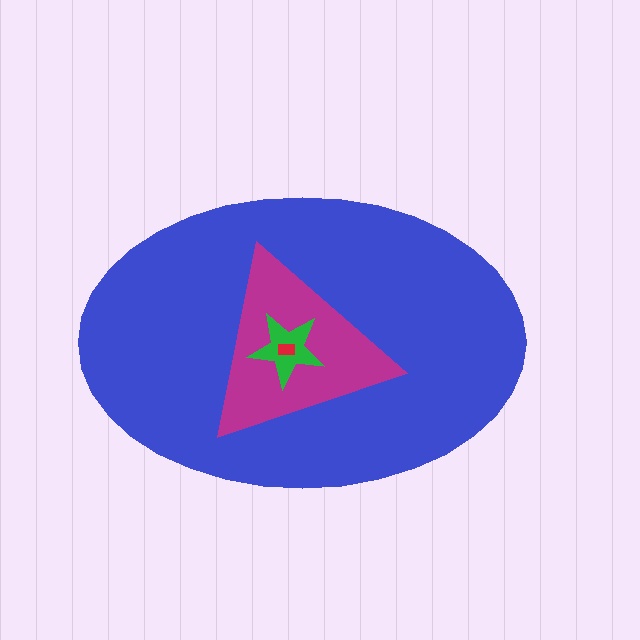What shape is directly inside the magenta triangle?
The green star.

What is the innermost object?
The red rectangle.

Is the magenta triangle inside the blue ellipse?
Yes.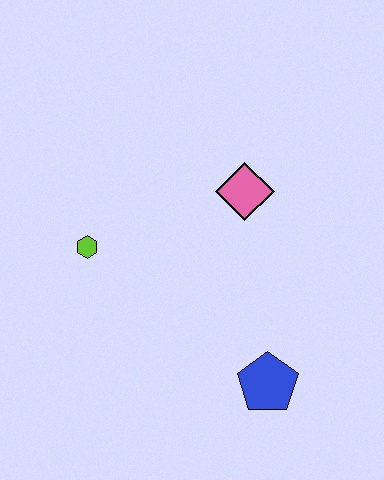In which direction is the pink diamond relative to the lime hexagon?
The pink diamond is to the right of the lime hexagon.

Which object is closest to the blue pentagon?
The pink diamond is closest to the blue pentagon.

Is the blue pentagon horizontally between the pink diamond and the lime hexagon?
No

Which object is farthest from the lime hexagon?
The blue pentagon is farthest from the lime hexagon.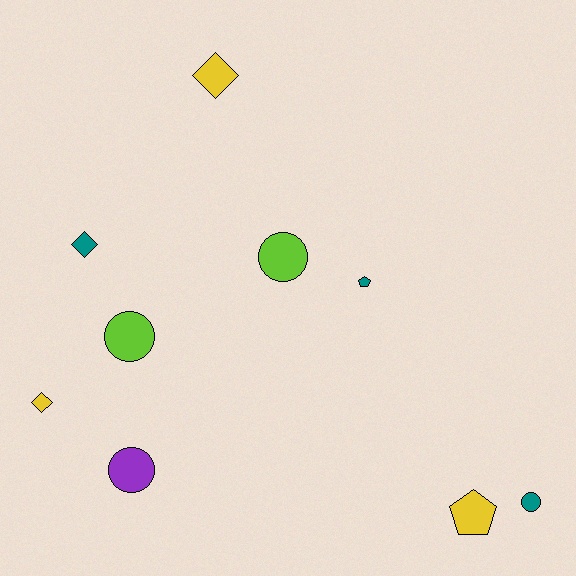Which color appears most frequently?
Teal, with 3 objects.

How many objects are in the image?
There are 9 objects.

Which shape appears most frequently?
Circle, with 4 objects.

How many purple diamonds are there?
There are no purple diamonds.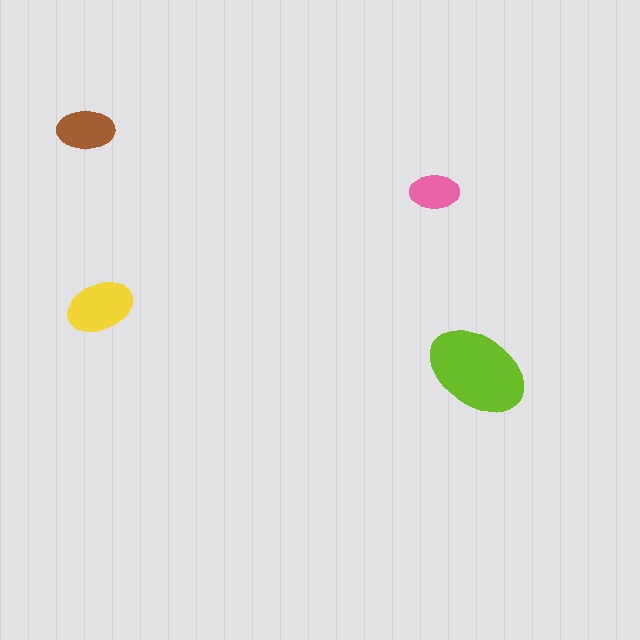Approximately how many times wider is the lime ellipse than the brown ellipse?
About 2 times wider.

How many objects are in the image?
There are 4 objects in the image.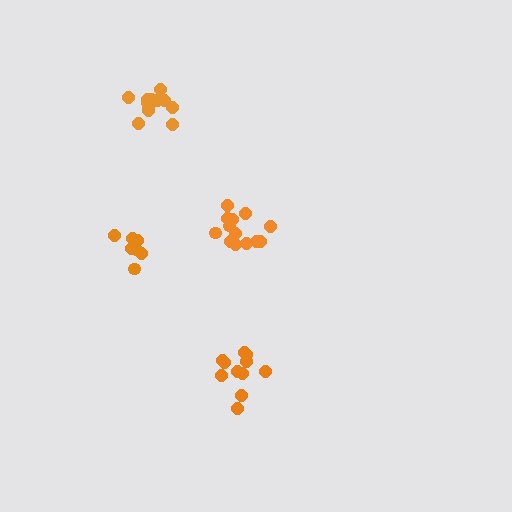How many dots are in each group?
Group 1: 11 dots, Group 2: 13 dots, Group 3: 8 dots, Group 4: 13 dots (45 total).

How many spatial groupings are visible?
There are 4 spatial groupings.